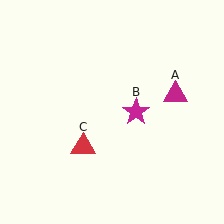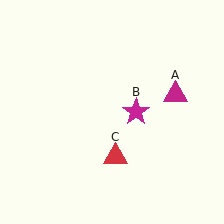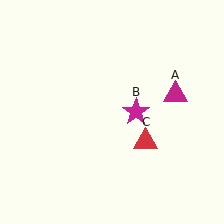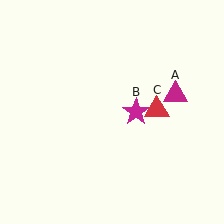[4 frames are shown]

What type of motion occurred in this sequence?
The red triangle (object C) rotated counterclockwise around the center of the scene.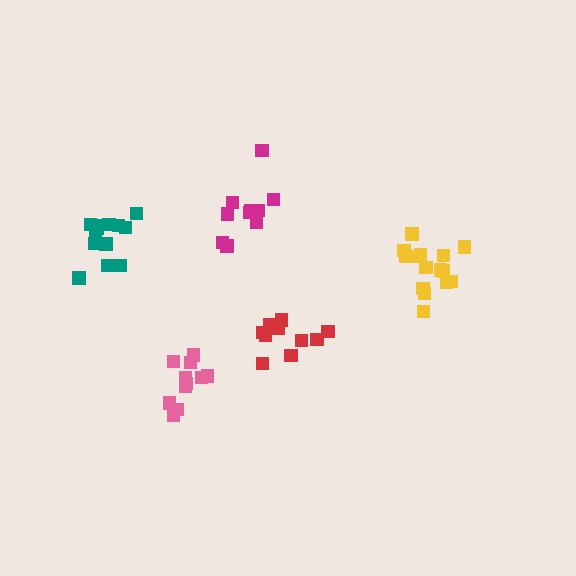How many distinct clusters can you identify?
There are 5 distinct clusters.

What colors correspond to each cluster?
The clusters are colored: red, teal, magenta, yellow, pink.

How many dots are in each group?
Group 1: 10 dots, Group 2: 13 dots, Group 3: 10 dots, Group 4: 15 dots, Group 5: 11 dots (59 total).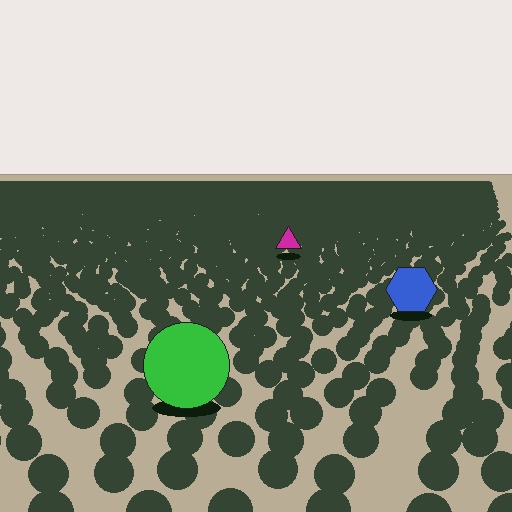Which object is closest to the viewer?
The green circle is closest. The texture marks near it are larger and more spread out.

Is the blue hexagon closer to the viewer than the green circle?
No. The green circle is closer — you can tell from the texture gradient: the ground texture is coarser near it.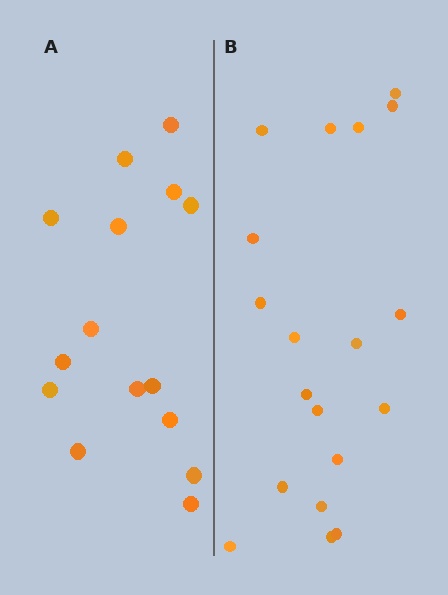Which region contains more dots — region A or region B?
Region B (the right region) has more dots.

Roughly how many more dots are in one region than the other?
Region B has about 4 more dots than region A.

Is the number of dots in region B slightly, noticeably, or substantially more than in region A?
Region B has noticeably more, but not dramatically so. The ratio is roughly 1.3 to 1.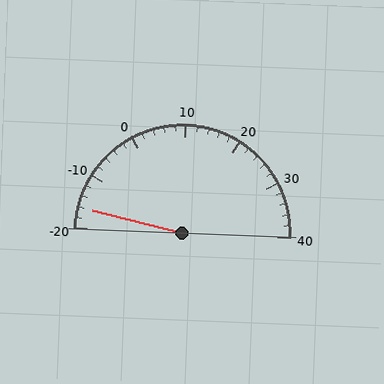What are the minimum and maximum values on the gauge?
The gauge ranges from -20 to 40.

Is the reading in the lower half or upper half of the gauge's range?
The reading is in the lower half of the range (-20 to 40).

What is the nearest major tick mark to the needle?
The nearest major tick mark is -20.